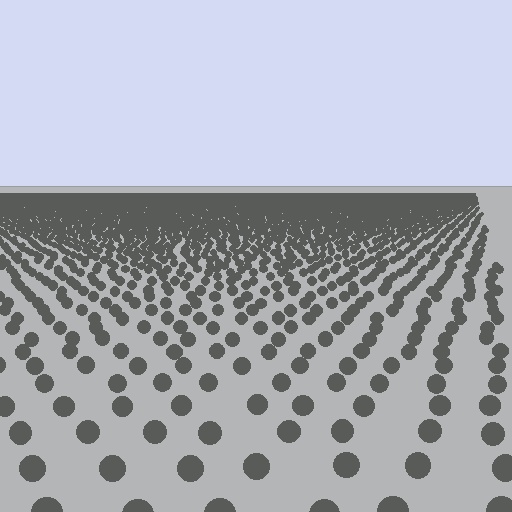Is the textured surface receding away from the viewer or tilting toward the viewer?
The surface is receding away from the viewer. Texture elements get smaller and denser toward the top.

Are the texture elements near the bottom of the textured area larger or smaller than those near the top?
Larger. Near the bottom, elements are closer to the viewer and appear at a bigger on-screen size.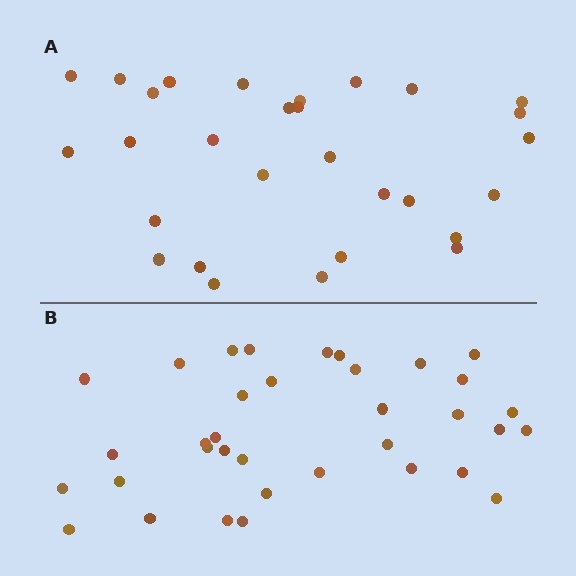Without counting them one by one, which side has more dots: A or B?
Region B (the bottom region) has more dots.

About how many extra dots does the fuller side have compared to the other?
Region B has about 6 more dots than region A.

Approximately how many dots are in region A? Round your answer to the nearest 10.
About 30 dots. (The exact count is 29, which rounds to 30.)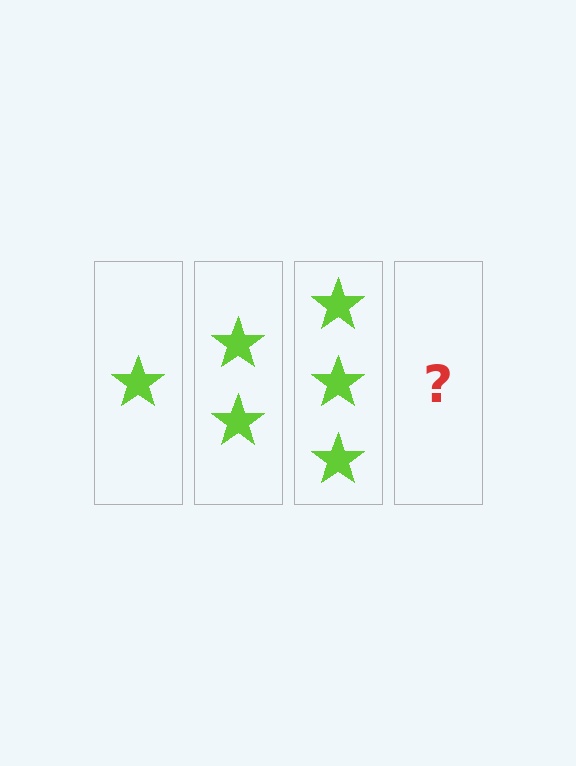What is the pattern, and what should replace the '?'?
The pattern is that each step adds one more star. The '?' should be 4 stars.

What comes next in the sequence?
The next element should be 4 stars.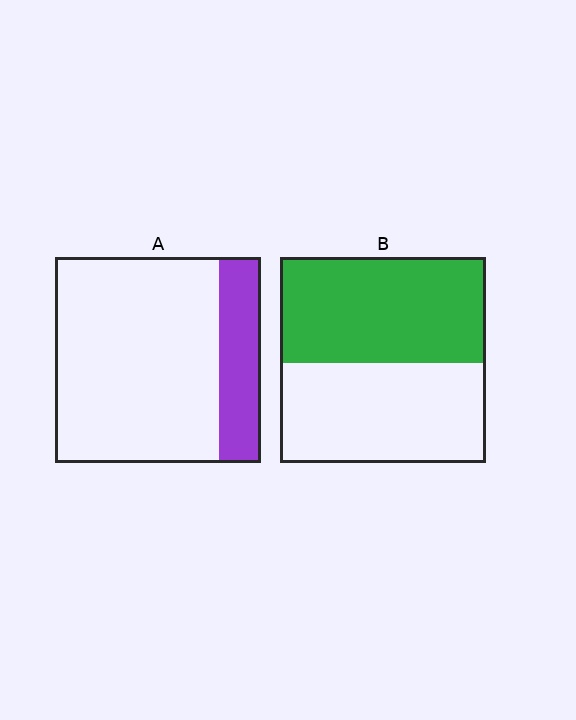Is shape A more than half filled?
No.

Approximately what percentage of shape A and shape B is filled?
A is approximately 20% and B is approximately 50%.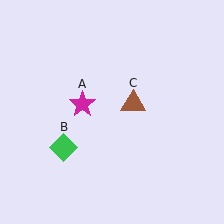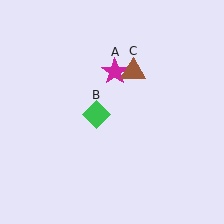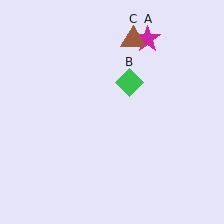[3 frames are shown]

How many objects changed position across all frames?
3 objects changed position: magenta star (object A), green diamond (object B), brown triangle (object C).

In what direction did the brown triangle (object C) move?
The brown triangle (object C) moved up.